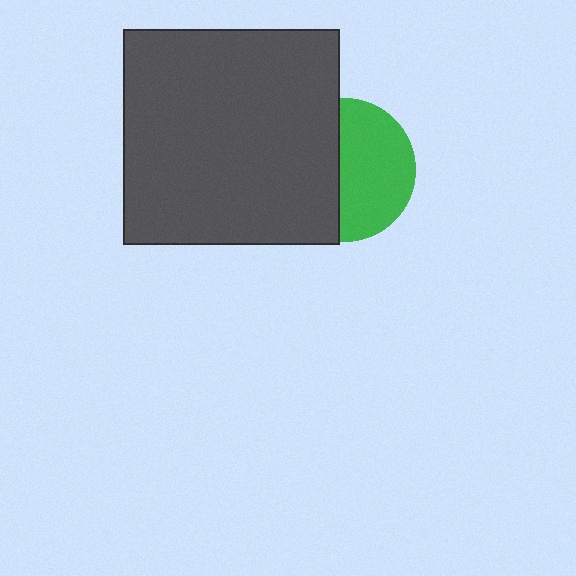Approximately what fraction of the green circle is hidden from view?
Roughly 46% of the green circle is hidden behind the dark gray square.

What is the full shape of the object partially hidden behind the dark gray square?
The partially hidden object is a green circle.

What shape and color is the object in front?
The object in front is a dark gray square.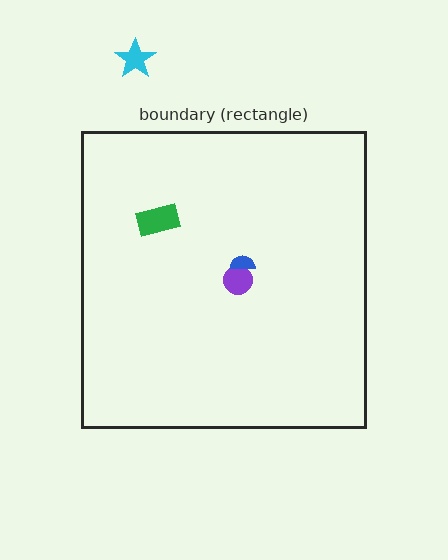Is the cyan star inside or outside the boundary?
Outside.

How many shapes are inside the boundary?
3 inside, 1 outside.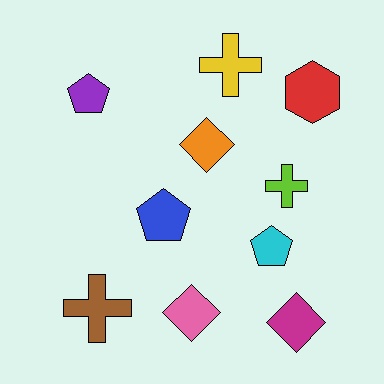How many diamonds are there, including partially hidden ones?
There are 3 diamonds.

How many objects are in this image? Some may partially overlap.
There are 10 objects.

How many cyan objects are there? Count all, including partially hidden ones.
There is 1 cyan object.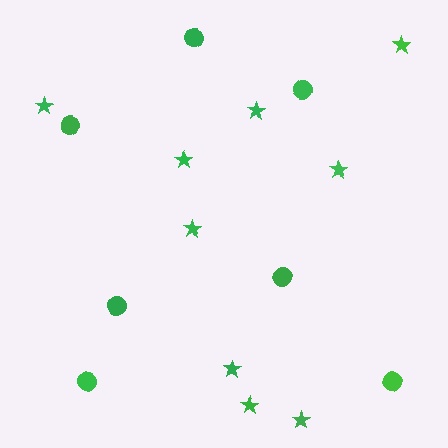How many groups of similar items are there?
There are 2 groups: one group of circles (7) and one group of stars (9).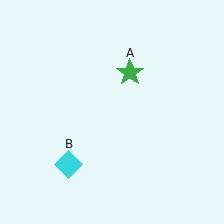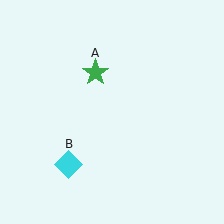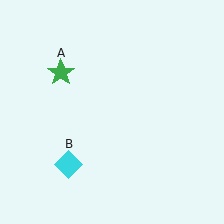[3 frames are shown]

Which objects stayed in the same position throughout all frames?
Cyan diamond (object B) remained stationary.